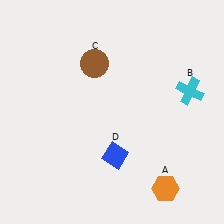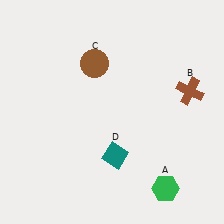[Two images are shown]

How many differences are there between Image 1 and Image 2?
There are 3 differences between the two images.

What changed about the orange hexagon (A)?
In Image 1, A is orange. In Image 2, it changed to green.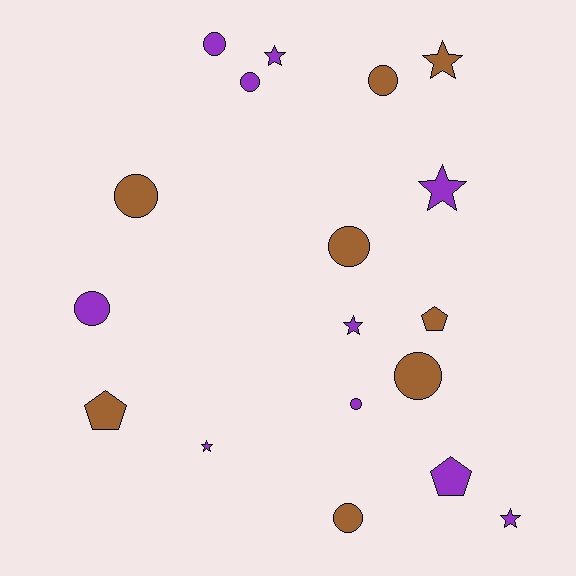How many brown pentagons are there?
There are 2 brown pentagons.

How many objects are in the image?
There are 18 objects.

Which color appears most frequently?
Purple, with 10 objects.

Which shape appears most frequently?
Circle, with 9 objects.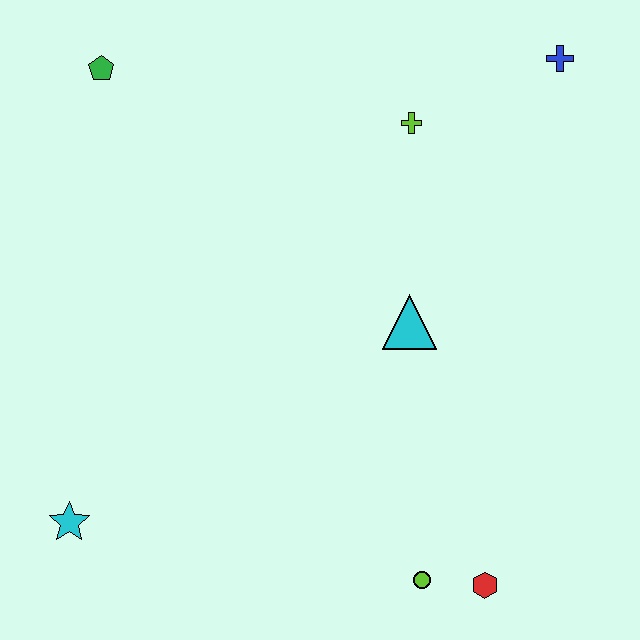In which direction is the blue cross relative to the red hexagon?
The blue cross is above the red hexagon.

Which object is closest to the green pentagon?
The lime cross is closest to the green pentagon.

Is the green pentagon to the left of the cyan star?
No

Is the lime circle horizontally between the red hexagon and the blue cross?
No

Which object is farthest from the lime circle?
The green pentagon is farthest from the lime circle.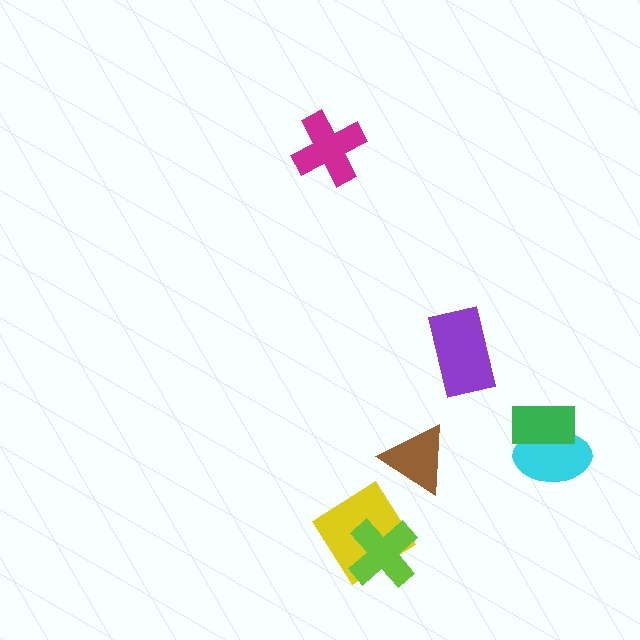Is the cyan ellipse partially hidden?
Yes, it is partially covered by another shape.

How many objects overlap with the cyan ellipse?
1 object overlaps with the cyan ellipse.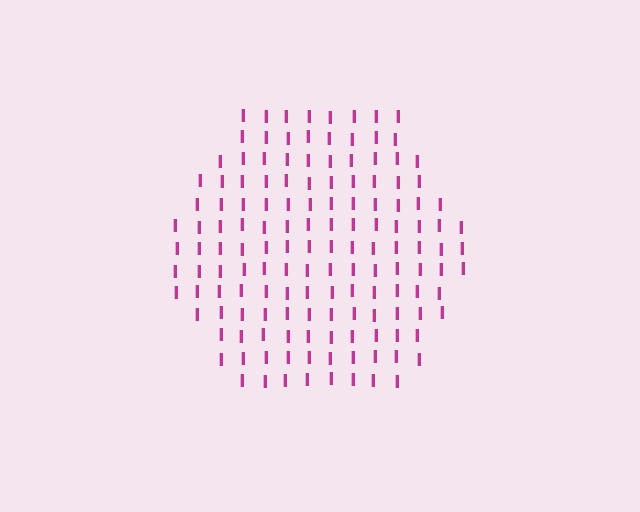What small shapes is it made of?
It is made of small letter I's.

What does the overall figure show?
The overall figure shows a hexagon.